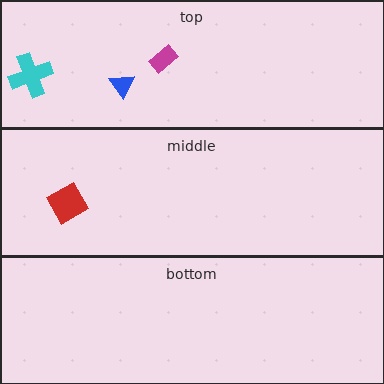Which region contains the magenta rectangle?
The top region.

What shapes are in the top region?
The cyan cross, the magenta rectangle, the blue triangle.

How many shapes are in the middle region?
1.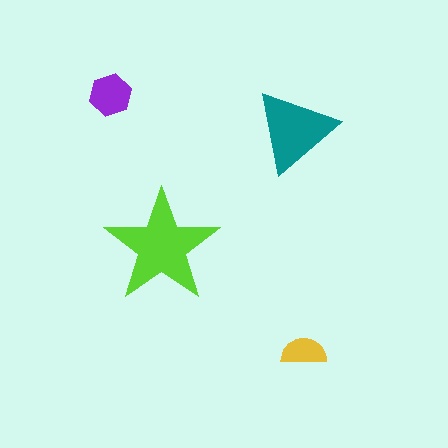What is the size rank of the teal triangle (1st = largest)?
2nd.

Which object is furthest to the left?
The purple hexagon is leftmost.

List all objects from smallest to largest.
The yellow semicircle, the purple hexagon, the teal triangle, the lime star.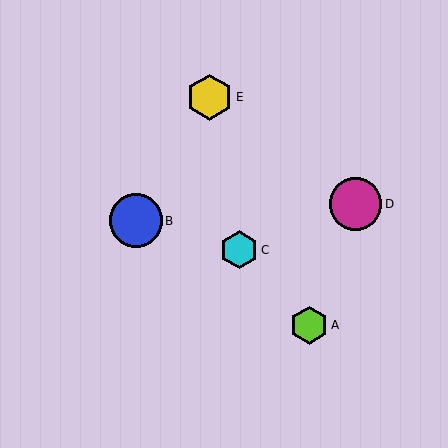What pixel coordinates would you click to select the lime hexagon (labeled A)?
Click at (309, 325) to select the lime hexagon A.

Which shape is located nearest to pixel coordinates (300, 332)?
The lime hexagon (labeled A) at (309, 325) is nearest to that location.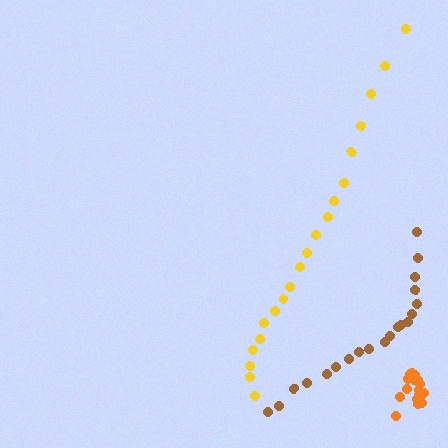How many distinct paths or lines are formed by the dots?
There are 3 distinct paths.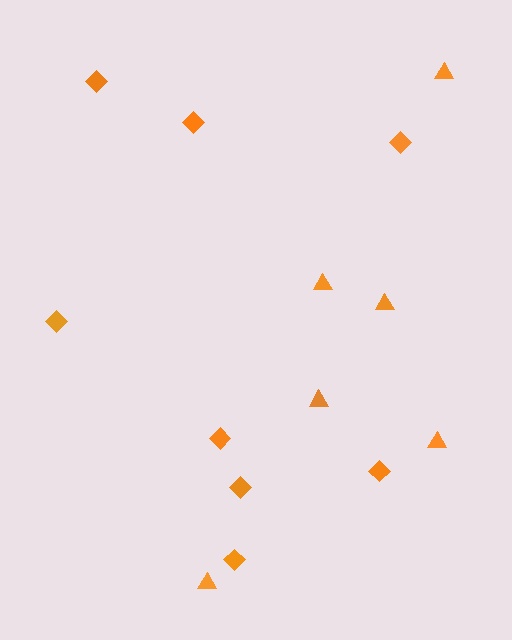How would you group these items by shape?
There are 2 groups: one group of diamonds (8) and one group of triangles (6).